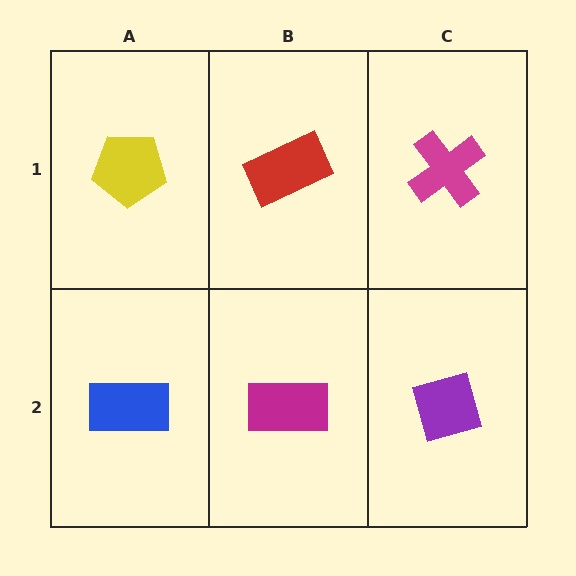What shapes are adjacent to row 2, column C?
A magenta cross (row 1, column C), a magenta rectangle (row 2, column B).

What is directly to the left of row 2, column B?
A blue rectangle.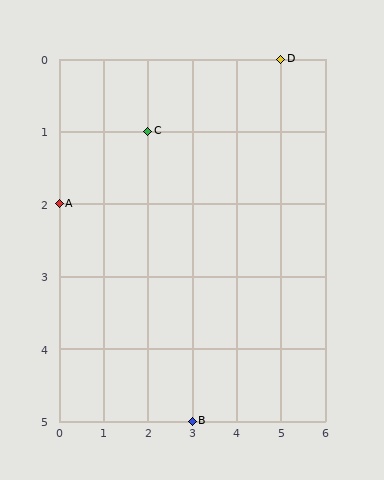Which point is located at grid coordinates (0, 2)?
Point A is at (0, 2).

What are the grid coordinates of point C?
Point C is at grid coordinates (2, 1).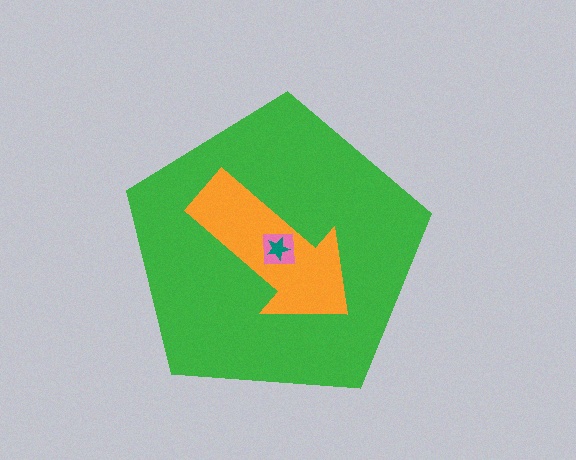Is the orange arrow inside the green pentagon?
Yes.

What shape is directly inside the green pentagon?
The orange arrow.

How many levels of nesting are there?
4.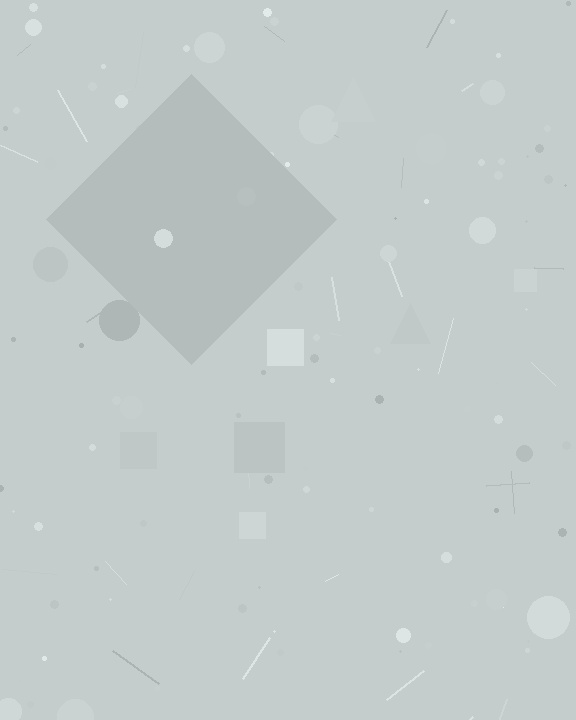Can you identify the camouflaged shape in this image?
The camouflaged shape is a diamond.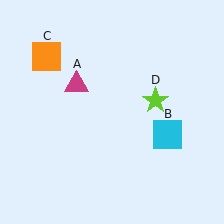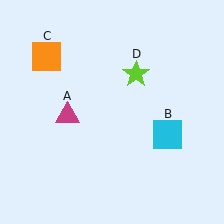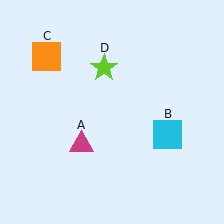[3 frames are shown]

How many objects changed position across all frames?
2 objects changed position: magenta triangle (object A), lime star (object D).